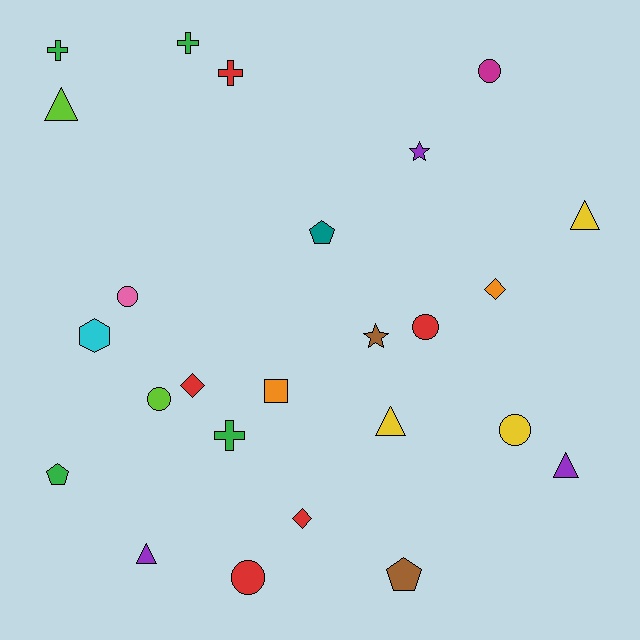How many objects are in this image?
There are 25 objects.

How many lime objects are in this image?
There are 2 lime objects.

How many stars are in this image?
There are 2 stars.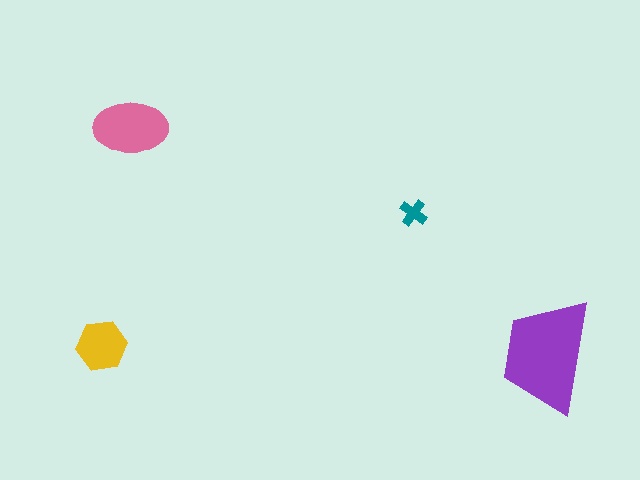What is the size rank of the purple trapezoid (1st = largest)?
1st.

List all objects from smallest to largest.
The teal cross, the yellow hexagon, the pink ellipse, the purple trapezoid.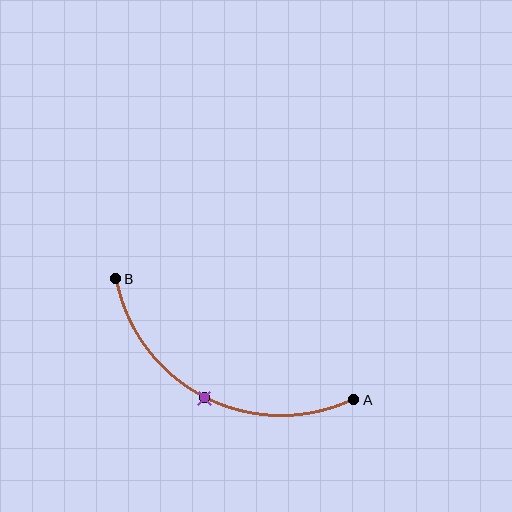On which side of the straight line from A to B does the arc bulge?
The arc bulges below the straight line connecting A and B.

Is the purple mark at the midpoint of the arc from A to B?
Yes. The purple mark lies on the arc at equal arc-length from both A and B — it is the arc midpoint.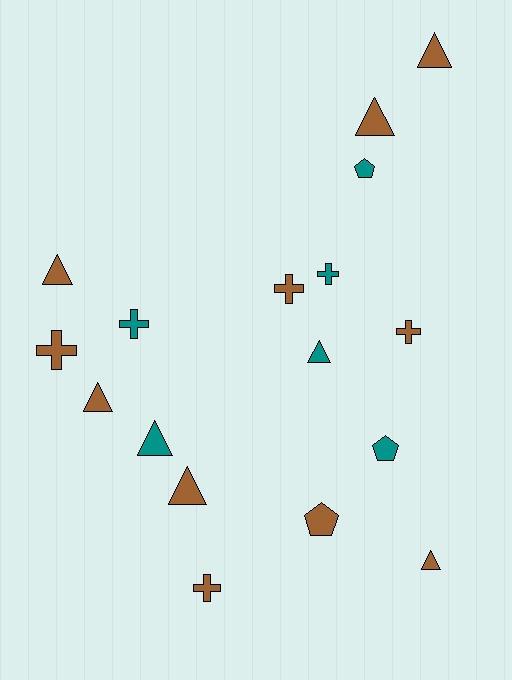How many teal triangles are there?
There are 2 teal triangles.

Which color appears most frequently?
Brown, with 11 objects.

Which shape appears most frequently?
Triangle, with 8 objects.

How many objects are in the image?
There are 17 objects.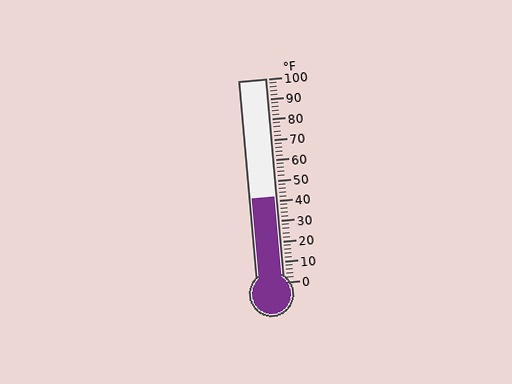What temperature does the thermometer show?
The thermometer shows approximately 42°F.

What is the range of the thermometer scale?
The thermometer scale ranges from 0°F to 100°F.